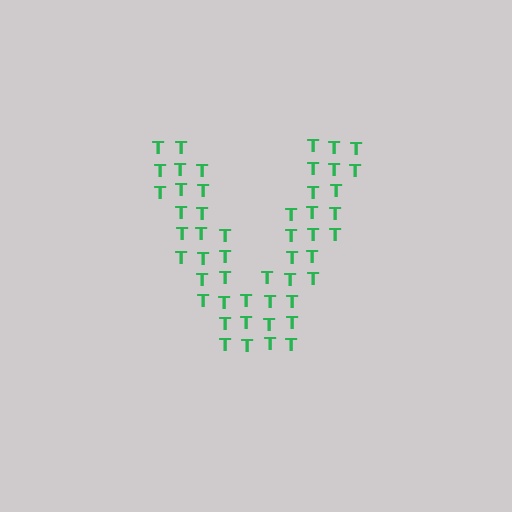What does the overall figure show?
The overall figure shows the letter V.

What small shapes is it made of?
It is made of small letter T's.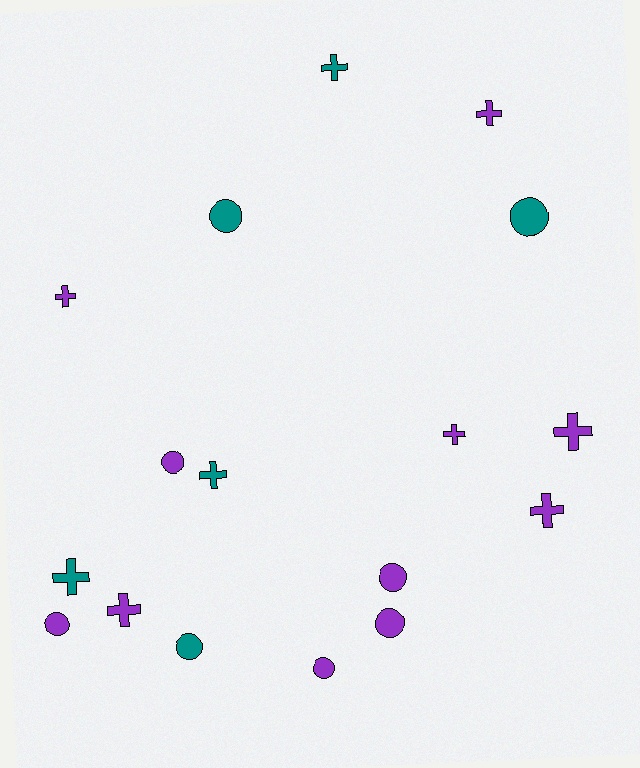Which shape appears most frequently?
Cross, with 9 objects.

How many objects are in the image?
There are 17 objects.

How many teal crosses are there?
There are 3 teal crosses.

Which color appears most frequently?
Purple, with 11 objects.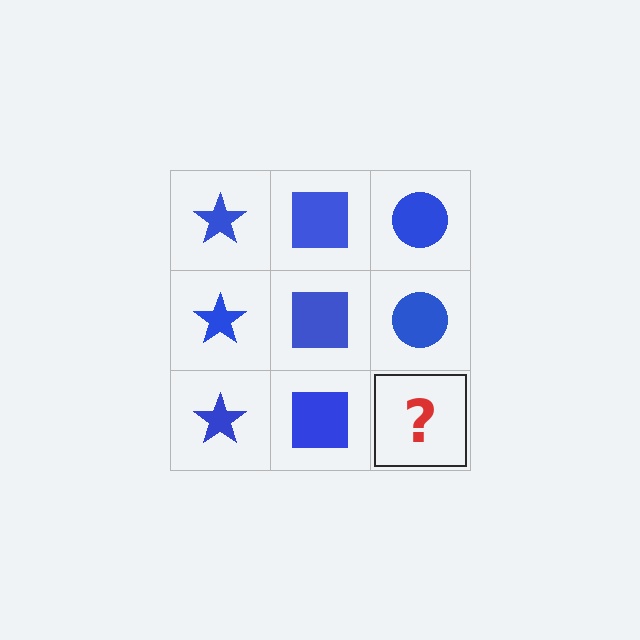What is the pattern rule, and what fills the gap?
The rule is that each column has a consistent shape. The gap should be filled with a blue circle.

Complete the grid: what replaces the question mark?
The question mark should be replaced with a blue circle.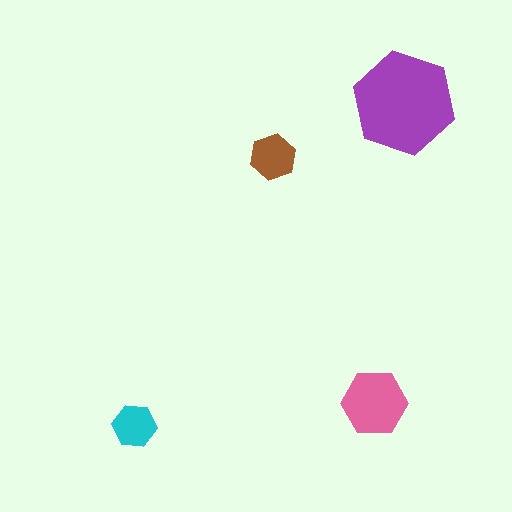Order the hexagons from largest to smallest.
the purple one, the pink one, the brown one, the cyan one.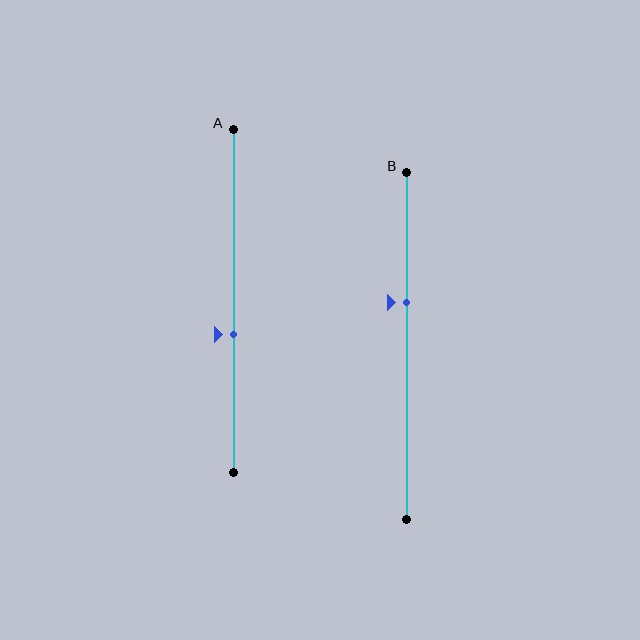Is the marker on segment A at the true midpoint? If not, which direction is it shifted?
No, the marker on segment A is shifted downward by about 10% of the segment length.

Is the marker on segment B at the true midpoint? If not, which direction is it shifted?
No, the marker on segment B is shifted upward by about 13% of the segment length.